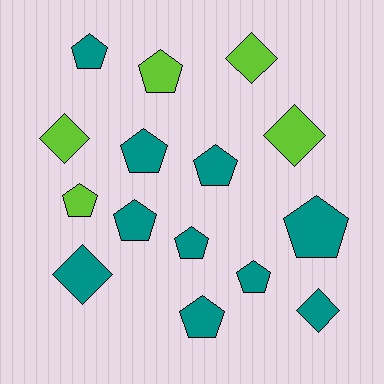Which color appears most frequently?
Teal, with 10 objects.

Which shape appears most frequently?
Pentagon, with 10 objects.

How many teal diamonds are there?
There are 2 teal diamonds.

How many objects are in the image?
There are 15 objects.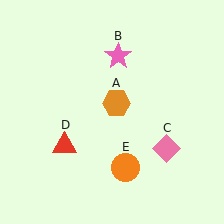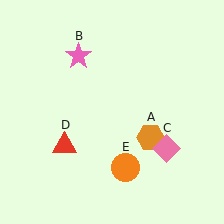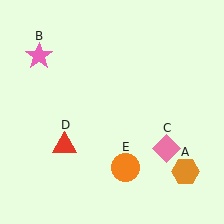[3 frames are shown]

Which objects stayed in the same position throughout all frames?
Pink diamond (object C) and red triangle (object D) and orange circle (object E) remained stationary.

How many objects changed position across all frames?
2 objects changed position: orange hexagon (object A), pink star (object B).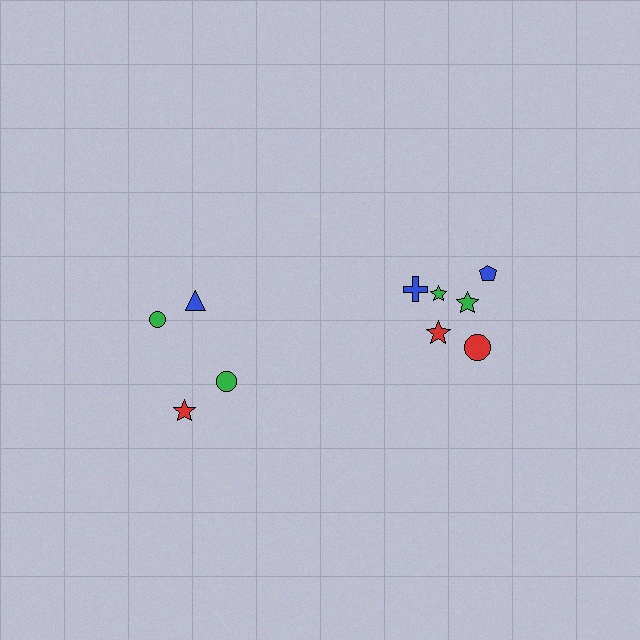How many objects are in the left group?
There are 4 objects.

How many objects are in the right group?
There are 6 objects.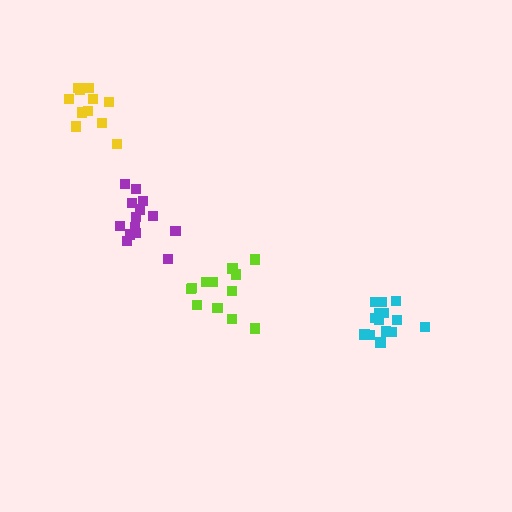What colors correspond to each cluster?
The clusters are colored: purple, yellow, lime, cyan.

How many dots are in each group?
Group 1: 14 dots, Group 2: 11 dots, Group 3: 12 dots, Group 4: 14 dots (51 total).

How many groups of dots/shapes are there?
There are 4 groups.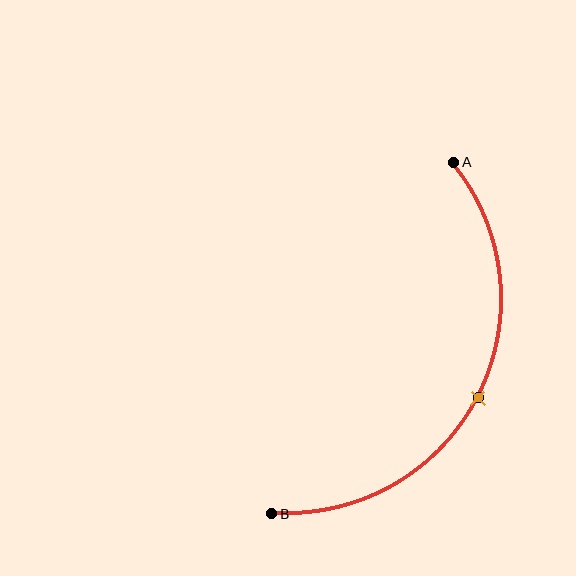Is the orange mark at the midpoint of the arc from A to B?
Yes. The orange mark lies on the arc at equal arc-length from both A and B — it is the arc midpoint.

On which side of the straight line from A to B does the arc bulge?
The arc bulges to the right of the straight line connecting A and B.